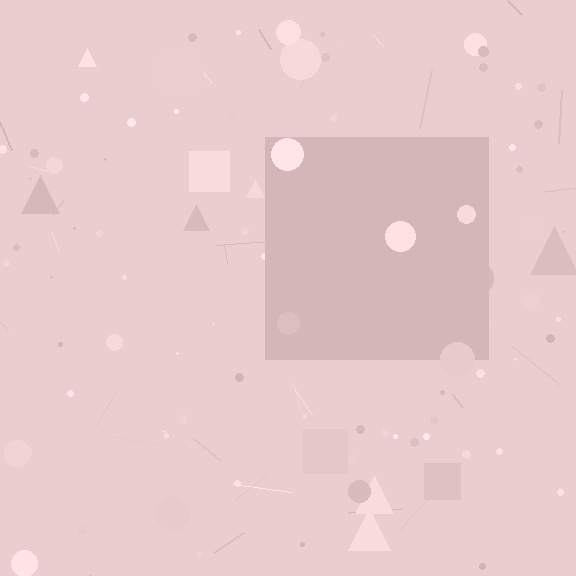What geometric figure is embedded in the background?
A square is embedded in the background.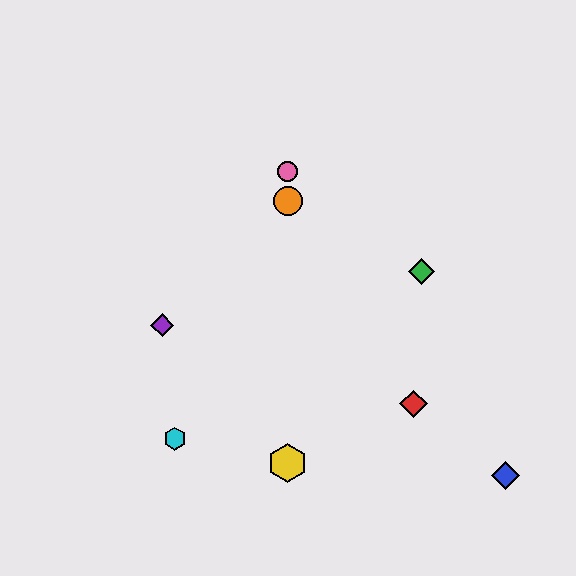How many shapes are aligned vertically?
3 shapes (the yellow hexagon, the orange circle, the pink circle) are aligned vertically.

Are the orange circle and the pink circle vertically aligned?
Yes, both are at x≈288.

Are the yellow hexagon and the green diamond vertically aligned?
No, the yellow hexagon is at x≈288 and the green diamond is at x≈422.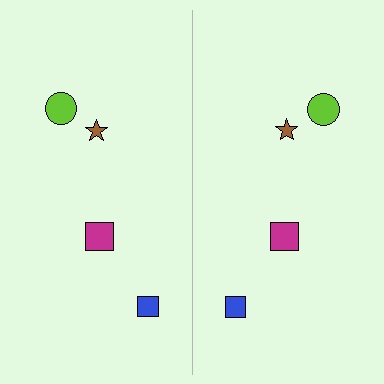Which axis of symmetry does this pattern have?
The pattern has a vertical axis of symmetry running through the center of the image.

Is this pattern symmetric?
Yes, this pattern has bilateral (reflection) symmetry.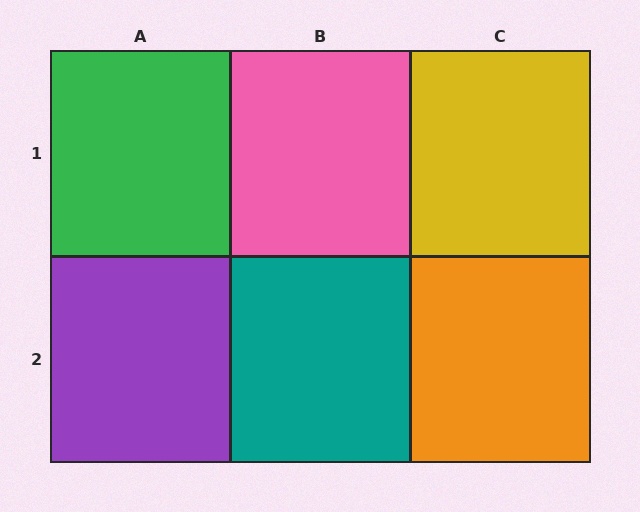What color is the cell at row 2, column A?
Purple.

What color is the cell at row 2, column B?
Teal.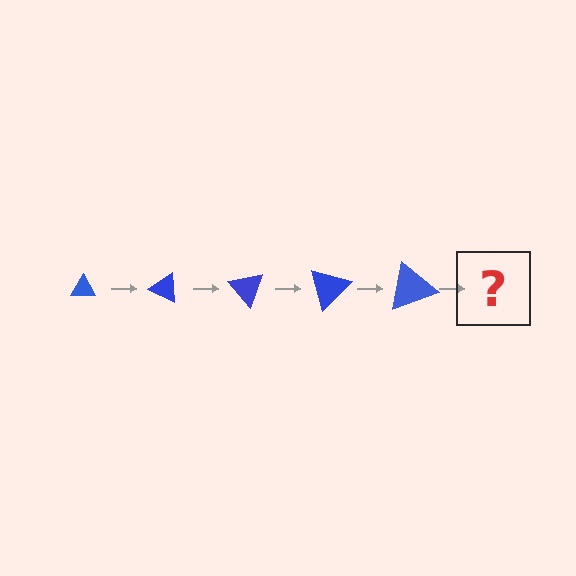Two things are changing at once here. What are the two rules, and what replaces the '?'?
The two rules are that the triangle grows larger each step and it rotates 25 degrees each step. The '?' should be a triangle, larger than the previous one and rotated 125 degrees from the start.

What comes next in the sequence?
The next element should be a triangle, larger than the previous one and rotated 125 degrees from the start.